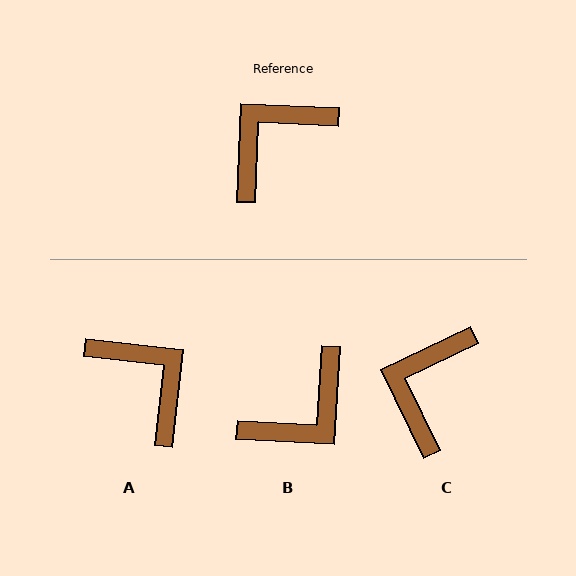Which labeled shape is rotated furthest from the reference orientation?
B, about 179 degrees away.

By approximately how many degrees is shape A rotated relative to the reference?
Approximately 94 degrees clockwise.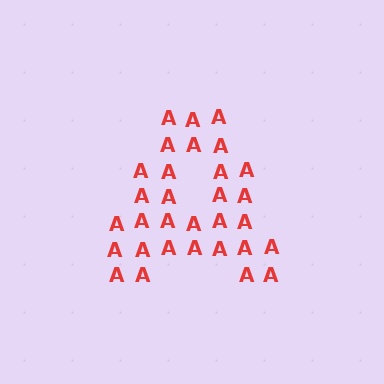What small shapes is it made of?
It is made of small letter A's.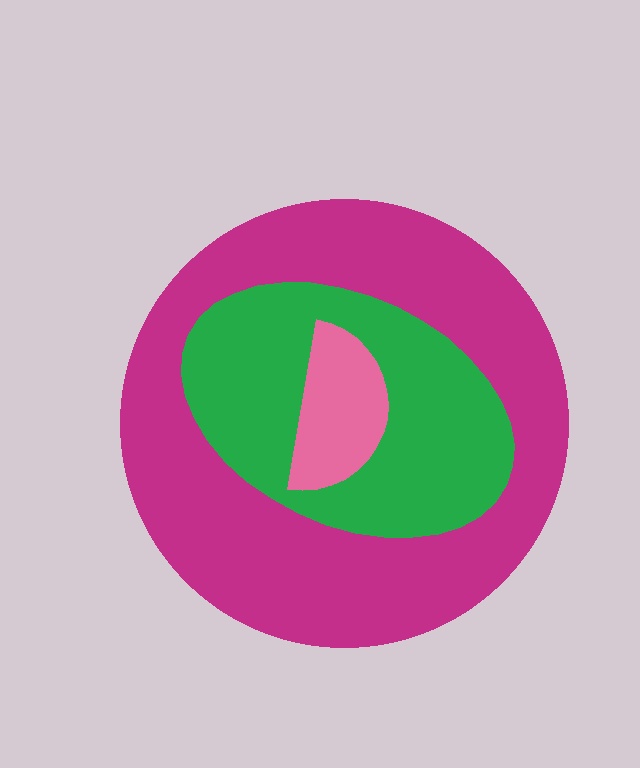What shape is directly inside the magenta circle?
The green ellipse.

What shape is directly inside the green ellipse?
The pink semicircle.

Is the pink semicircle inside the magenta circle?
Yes.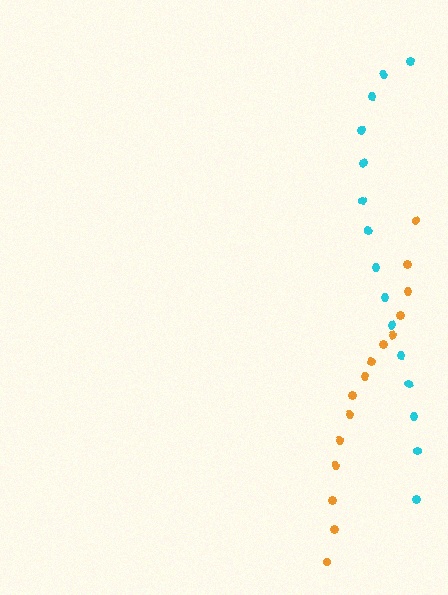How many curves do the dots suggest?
There are 2 distinct paths.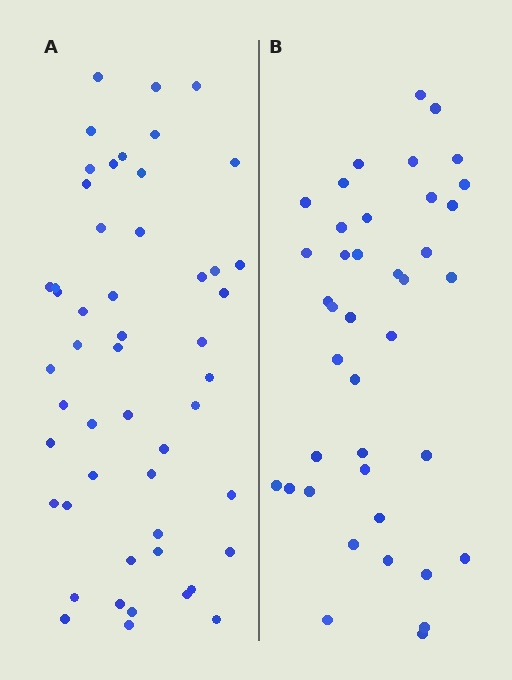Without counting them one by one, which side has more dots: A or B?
Region A (the left region) has more dots.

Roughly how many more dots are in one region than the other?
Region A has roughly 12 or so more dots than region B.